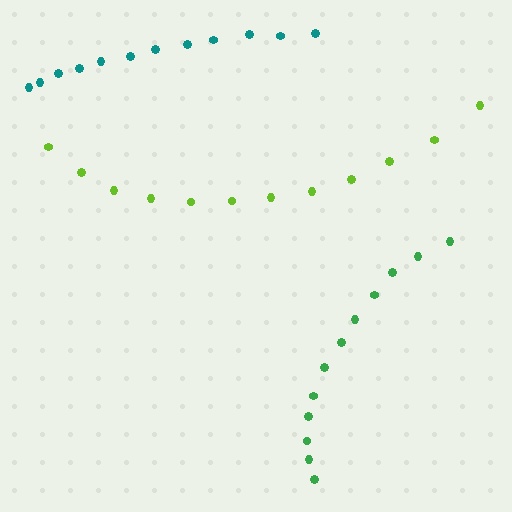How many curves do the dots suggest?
There are 3 distinct paths.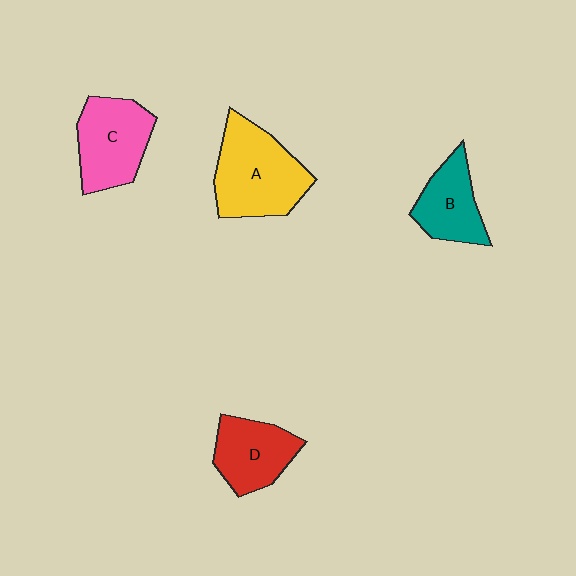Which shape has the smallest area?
Shape B (teal).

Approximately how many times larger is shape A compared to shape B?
Approximately 1.6 times.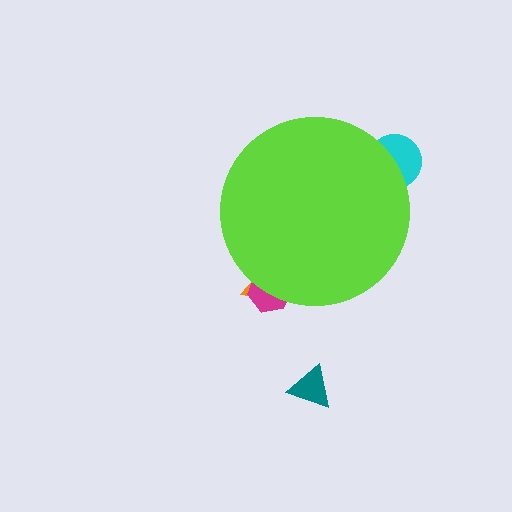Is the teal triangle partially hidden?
No, the teal triangle is fully visible.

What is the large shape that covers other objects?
A lime circle.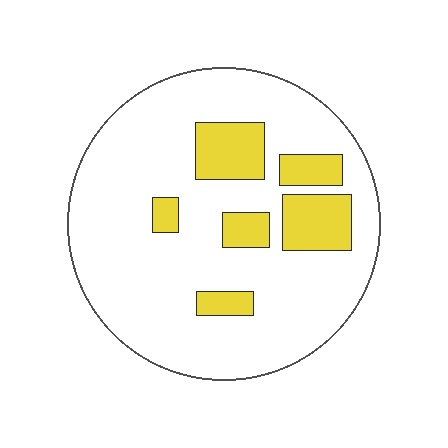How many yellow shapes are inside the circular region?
6.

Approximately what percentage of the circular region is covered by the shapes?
Approximately 20%.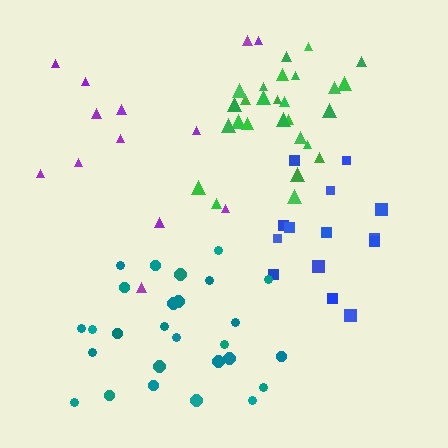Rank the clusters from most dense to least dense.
green, teal, blue, purple.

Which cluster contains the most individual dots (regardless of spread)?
Teal (27).